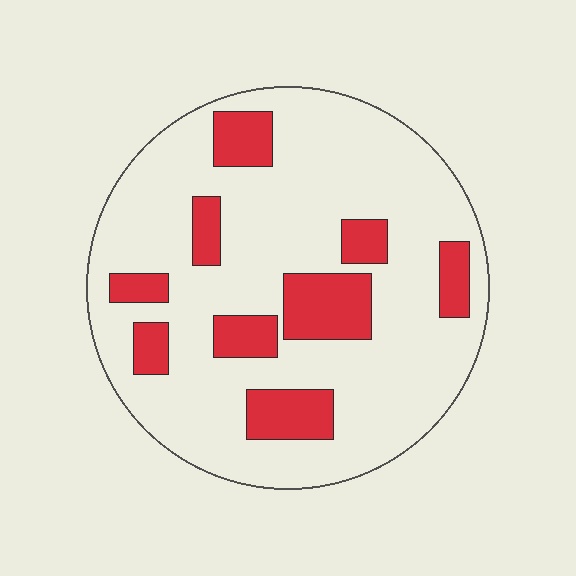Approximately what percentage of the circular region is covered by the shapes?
Approximately 20%.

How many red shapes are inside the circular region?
9.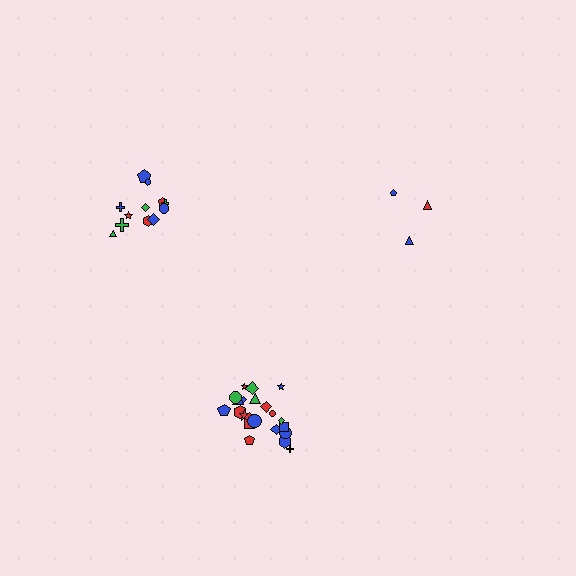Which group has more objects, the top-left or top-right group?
The top-left group.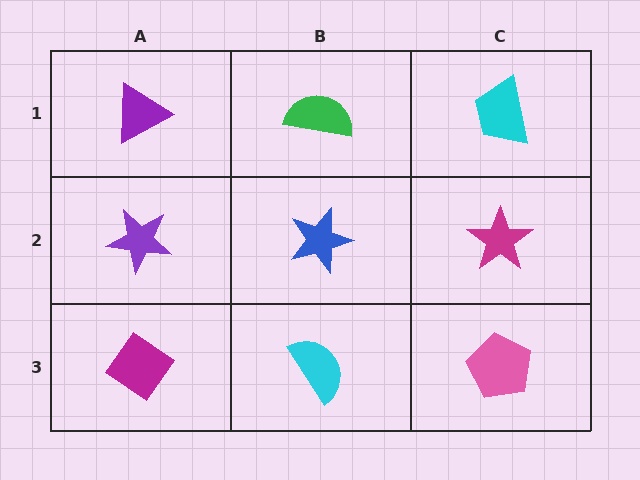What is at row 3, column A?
A magenta diamond.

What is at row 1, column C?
A cyan trapezoid.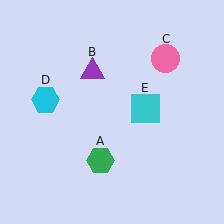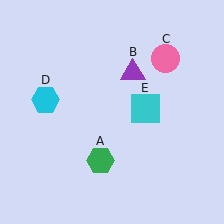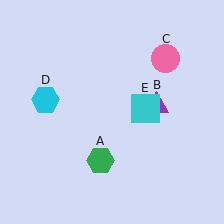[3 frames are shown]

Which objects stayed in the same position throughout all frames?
Green hexagon (object A) and pink circle (object C) and cyan hexagon (object D) and cyan square (object E) remained stationary.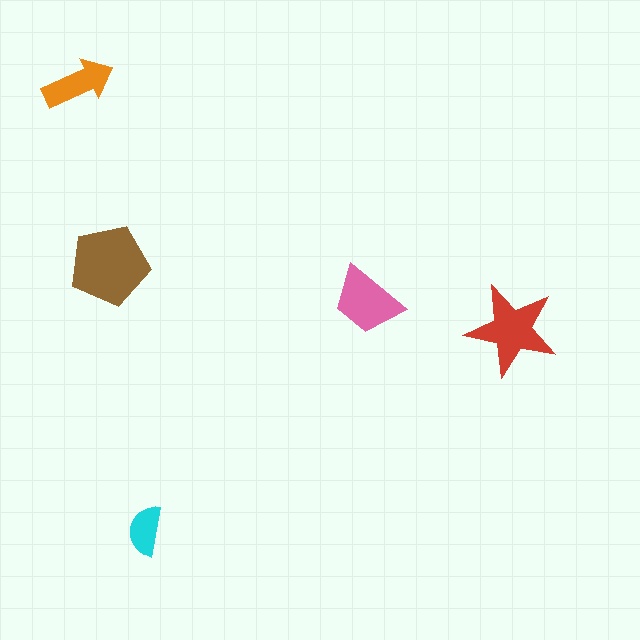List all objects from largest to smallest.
The brown pentagon, the red star, the pink trapezoid, the orange arrow, the cyan semicircle.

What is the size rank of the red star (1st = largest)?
2nd.